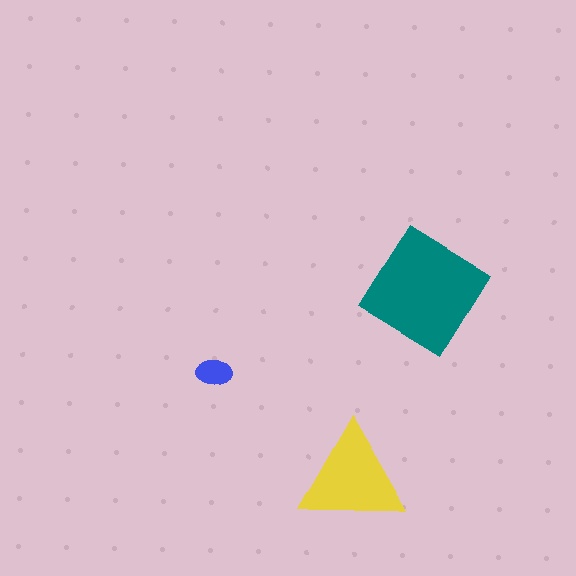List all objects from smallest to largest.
The blue ellipse, the yellow triangle, the teal diamond.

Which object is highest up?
The teal diamond is topmost.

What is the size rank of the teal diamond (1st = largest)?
1st.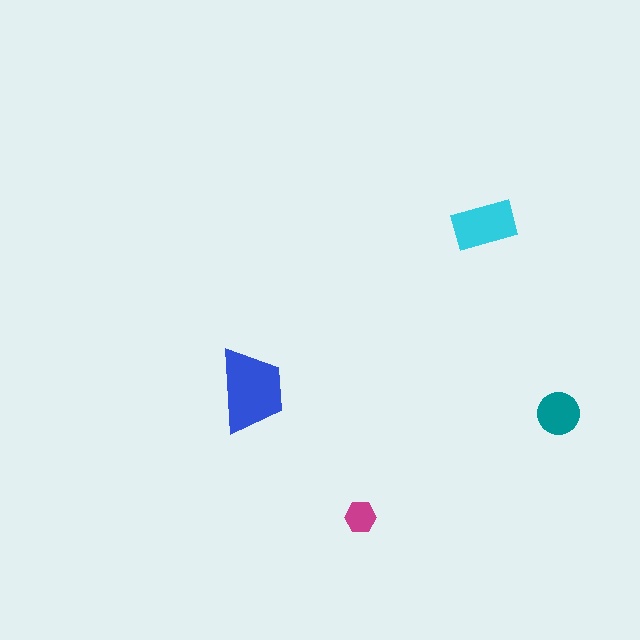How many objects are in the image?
There are 4 objects in the image.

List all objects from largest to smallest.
The blue trapezoid, the cyan rectangle, the teal circle, the magenta hexagon.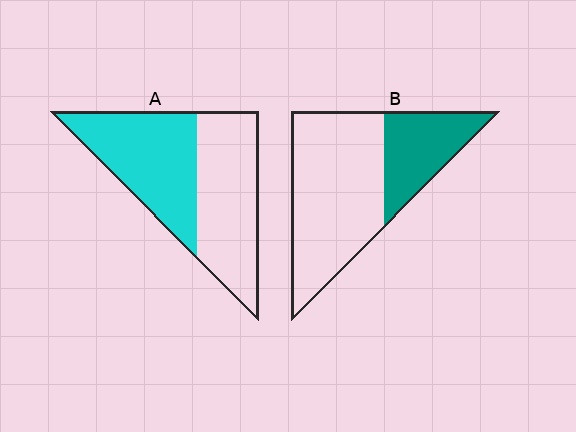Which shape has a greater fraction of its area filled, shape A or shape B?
Shape A.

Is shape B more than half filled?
No.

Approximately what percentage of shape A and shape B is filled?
A is approximately 50% and B is approximately 30%.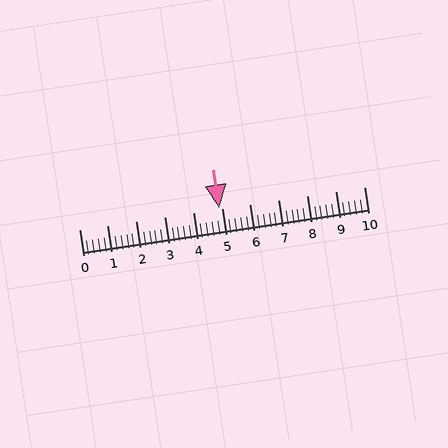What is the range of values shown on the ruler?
The ruler shows values from 0 to 10.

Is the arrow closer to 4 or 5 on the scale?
The arrow is closer to 5.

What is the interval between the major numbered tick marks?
The major tick marks are spaced 1 units apart.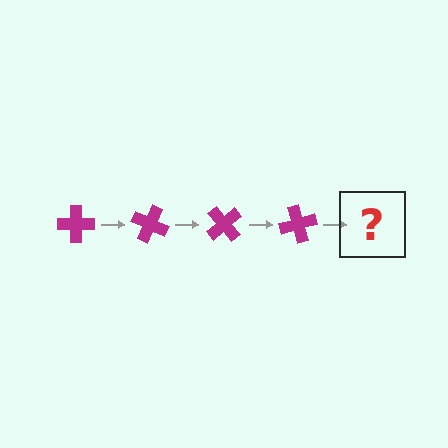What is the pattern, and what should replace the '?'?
The pattern is that the cross rotates 25 degrees each step. The '?' should be a magenta cross rotated 100 degrees.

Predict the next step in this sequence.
The next step is a magenta cross rotated 100 degrees.